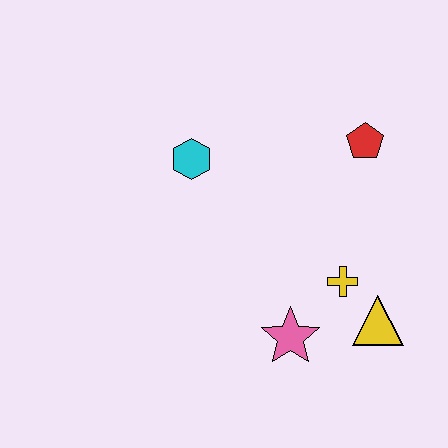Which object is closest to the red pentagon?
The yellow cross is closest to the red pentagon.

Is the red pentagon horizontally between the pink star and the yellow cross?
No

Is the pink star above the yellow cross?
No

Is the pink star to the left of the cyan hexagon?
No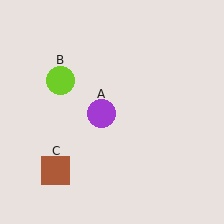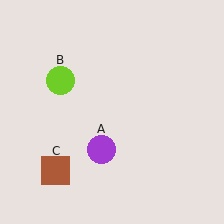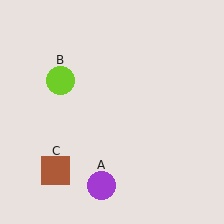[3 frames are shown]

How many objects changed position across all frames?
1 object changed position: purple circle (object A).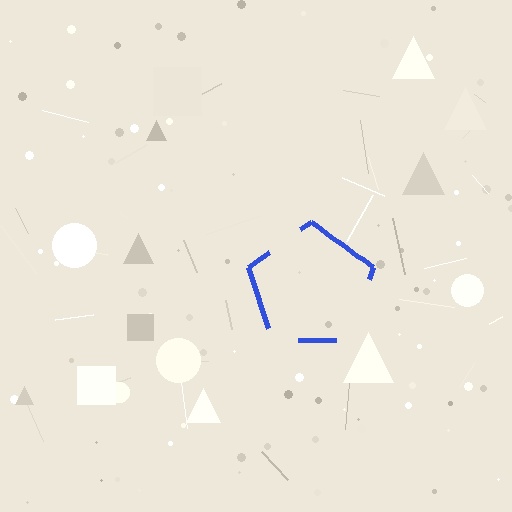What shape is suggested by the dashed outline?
The dashed outline suggests a pentagon.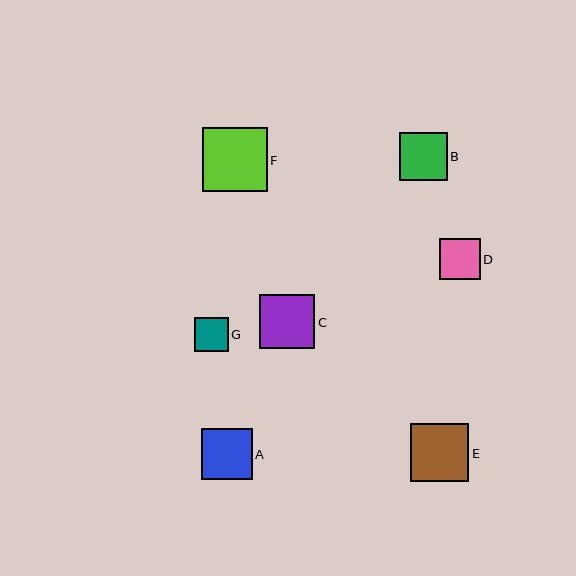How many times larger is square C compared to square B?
Square C is approximately 1.1 times the size of square B.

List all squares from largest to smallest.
From largest to smallest: F, E, C, A, B, D, G.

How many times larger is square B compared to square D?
Square B is approximately 1.2 times the size of square D.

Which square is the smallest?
Square G is the smallest with a size of approximately 34 pixels.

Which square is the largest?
Square F is the largest with a size of approximately 64 pixels.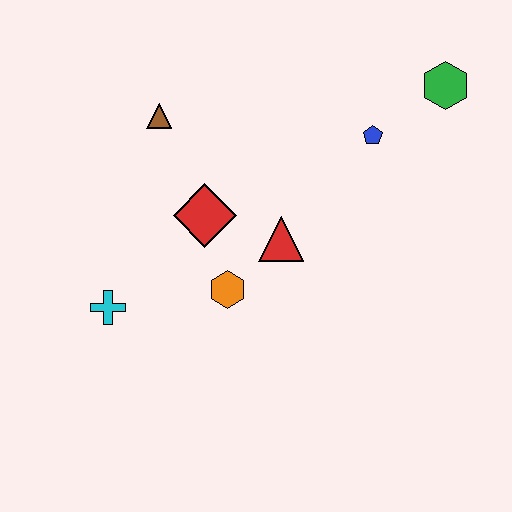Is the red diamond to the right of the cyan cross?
Yes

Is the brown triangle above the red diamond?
Yes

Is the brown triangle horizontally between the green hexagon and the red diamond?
No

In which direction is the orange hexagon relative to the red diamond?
The orange hexagon is below the red diamond.